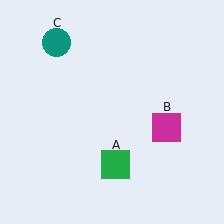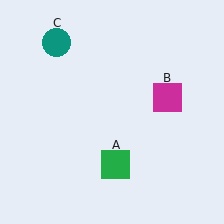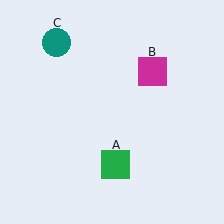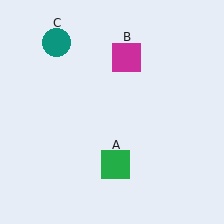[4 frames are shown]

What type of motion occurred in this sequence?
The magenta square (object B) rotated counterclockwise around the center of the scene.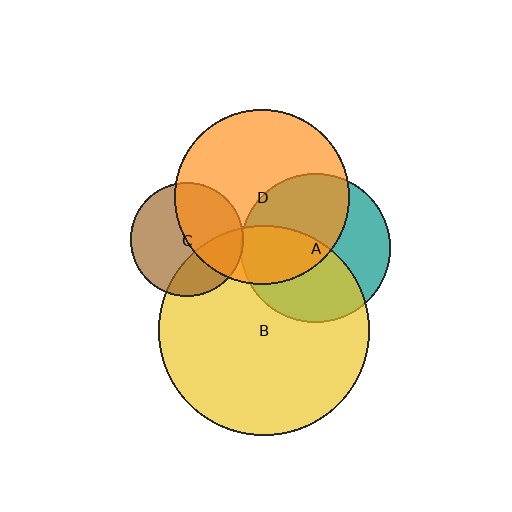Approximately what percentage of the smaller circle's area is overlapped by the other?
Approximately 45%.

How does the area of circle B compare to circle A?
Approximately 2.0 times.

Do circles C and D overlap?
Yes.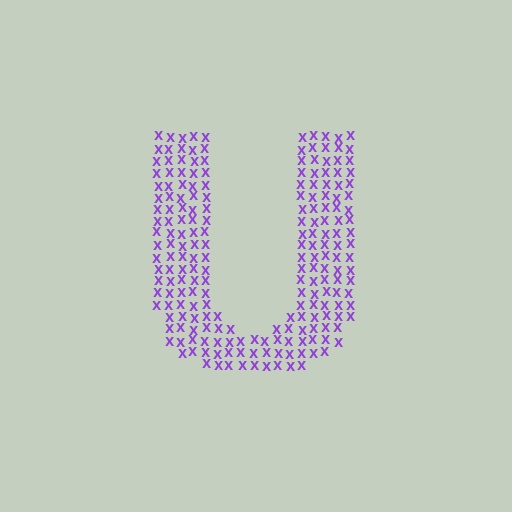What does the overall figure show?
The overall figure shows the letter U.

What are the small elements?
The small elements are letter X's.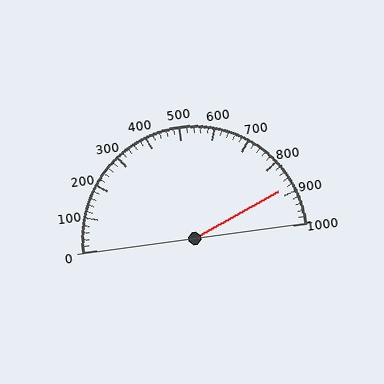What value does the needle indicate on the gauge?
The needle indicates approximately 880.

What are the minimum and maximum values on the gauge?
The gauge ranges from 0 to 1000.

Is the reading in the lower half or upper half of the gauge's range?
The reading is in the upper half of the range (0 to 1000).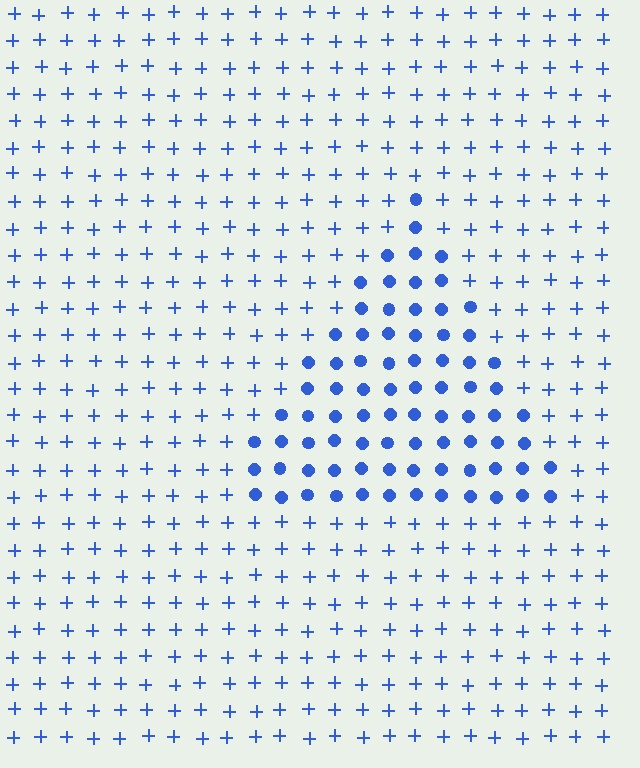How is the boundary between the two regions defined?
The boundary is defined by a change in element shape: circles inside vs. plus signs outside. All elements share the same color and spacing.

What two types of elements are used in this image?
The image uses circles inside the triangle region and plus signs outside it.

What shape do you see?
I see a triangle.